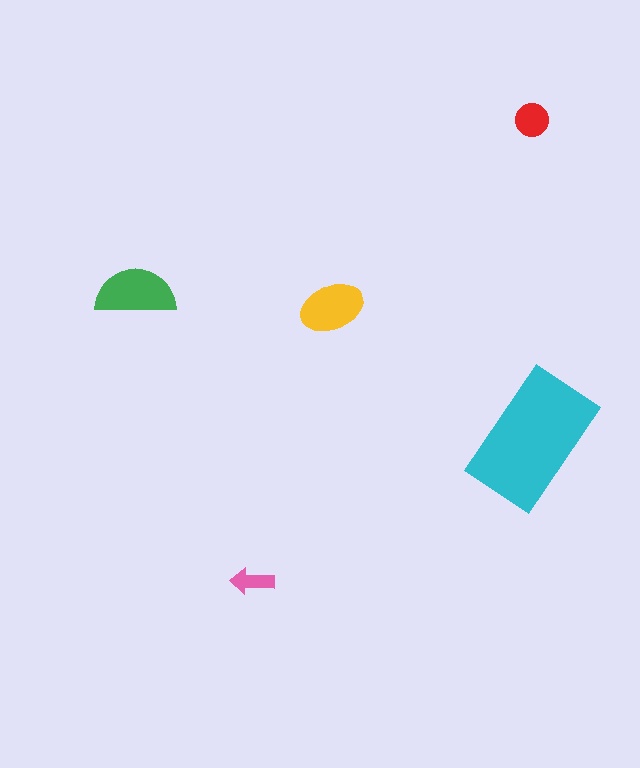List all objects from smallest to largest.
The pink arrow, the red circle, the yellow ellipse, the green semicircle, the cyan rectangle.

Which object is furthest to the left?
The green semicircle is leftmost.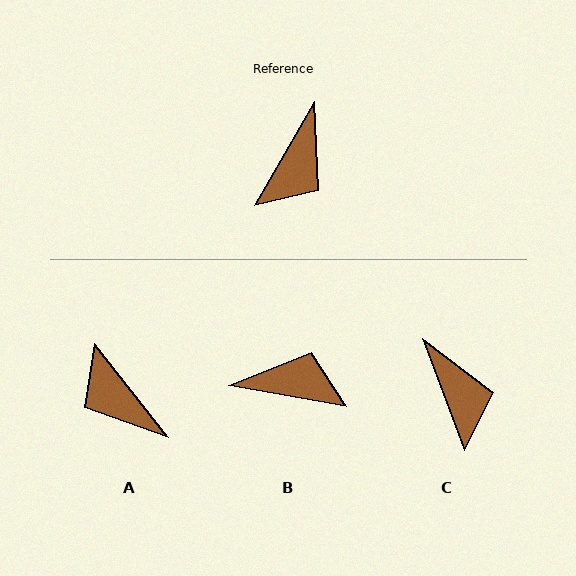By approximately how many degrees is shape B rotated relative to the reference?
Approximately 110 degrees counter-clockwise.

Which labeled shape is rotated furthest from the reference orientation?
A, about 112 degrees away.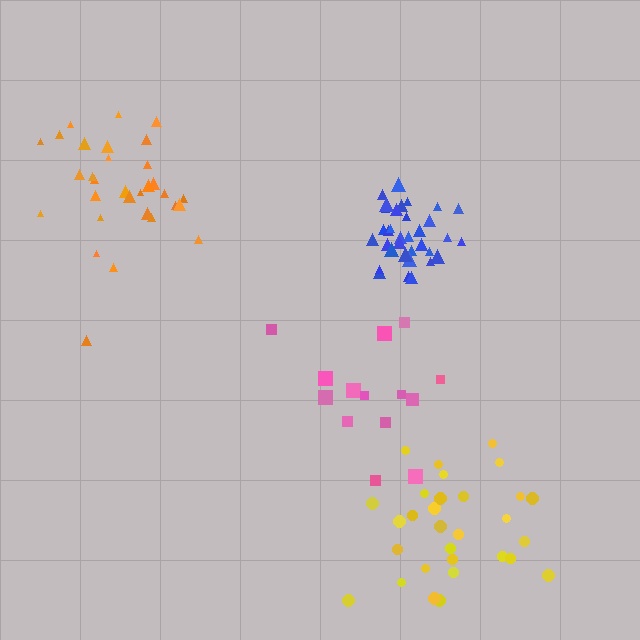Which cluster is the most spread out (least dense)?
Pink.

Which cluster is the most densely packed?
Blue.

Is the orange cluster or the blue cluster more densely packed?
Blue.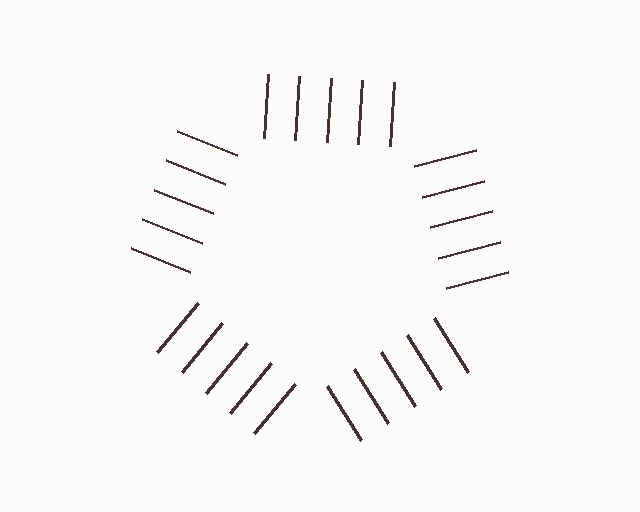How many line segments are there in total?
25 — 5 along each of the 5 edges.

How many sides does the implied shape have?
5 sides — the line-ends trace a pentagon.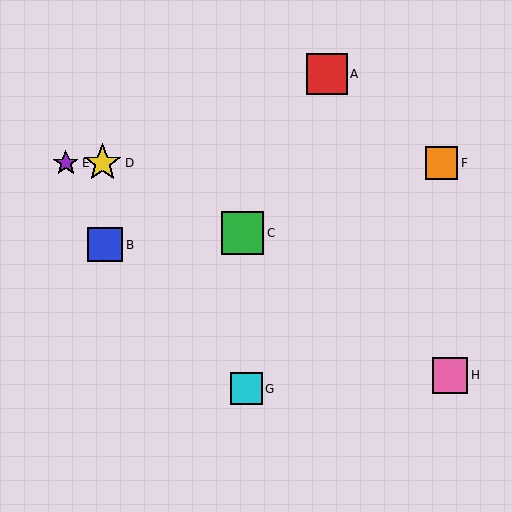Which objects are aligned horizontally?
Objects D, E, F are aligned horizontally.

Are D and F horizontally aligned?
Yes, both are at y≈163.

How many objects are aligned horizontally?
3 objects (D, E, F) are aligned horizontally.